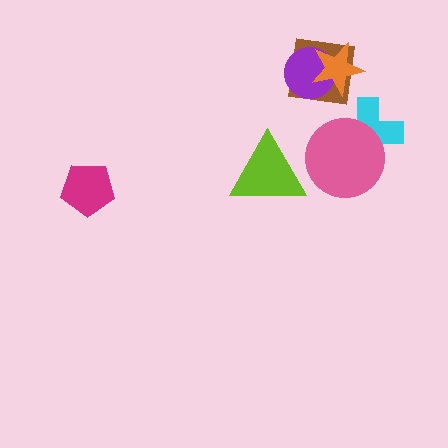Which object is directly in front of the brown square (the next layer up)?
The purple circle is directly in front of the brown square.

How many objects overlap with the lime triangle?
0 objects overlap with the lime triangle.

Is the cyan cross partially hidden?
Yes, it is partially covered by another shape.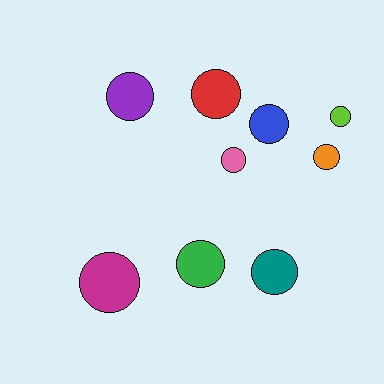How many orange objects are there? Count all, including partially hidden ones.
There is 1 orange object.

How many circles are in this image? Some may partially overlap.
There are 9 circles.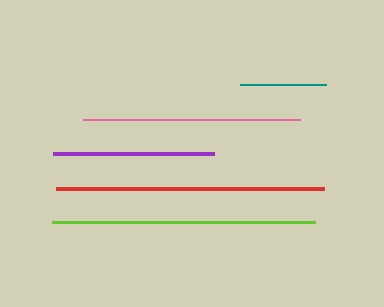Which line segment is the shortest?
The teal line is the shortest at approximately 86 pixels.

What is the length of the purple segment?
The purple segment is approximately 161 pixels long.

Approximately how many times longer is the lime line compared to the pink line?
The lime line is approximately 1.2 times the length of the pink line.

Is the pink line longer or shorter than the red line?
The red line is longer than the pink line.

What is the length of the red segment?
The red segment is approximately 267 pixels long.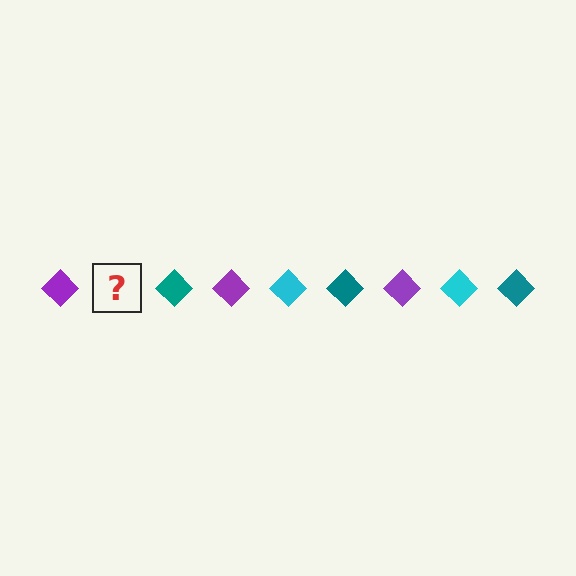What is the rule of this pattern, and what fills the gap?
The rule is that the pattern cycles through purple, cyan, teal diamonds. The gap should be filled with a cyan diamond.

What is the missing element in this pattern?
The missing element is a cyan diamond.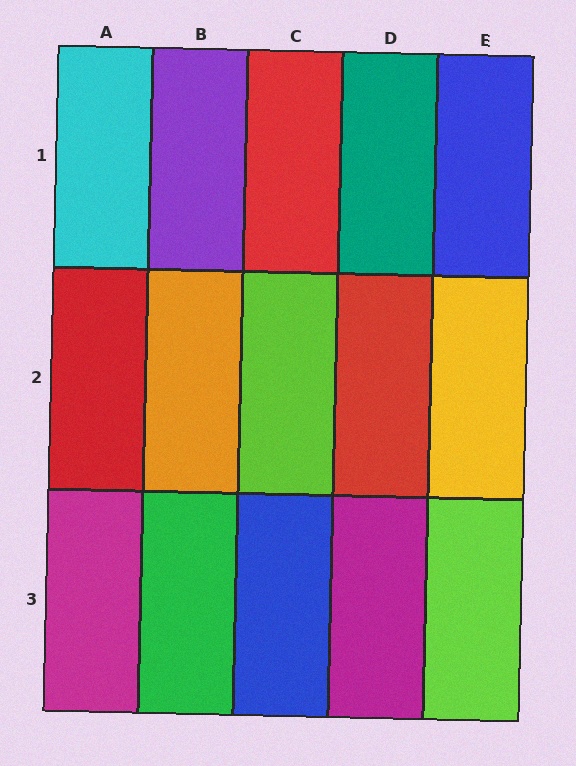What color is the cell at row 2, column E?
Yellow.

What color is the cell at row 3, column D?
Magenta.